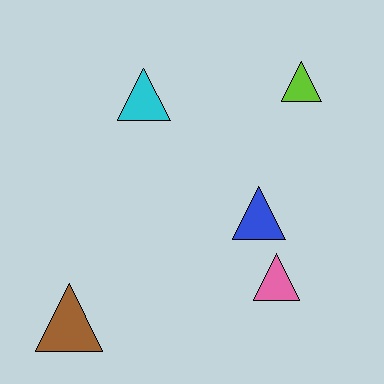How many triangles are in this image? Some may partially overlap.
There are 5 triangles.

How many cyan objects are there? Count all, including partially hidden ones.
There is 1 cyan object.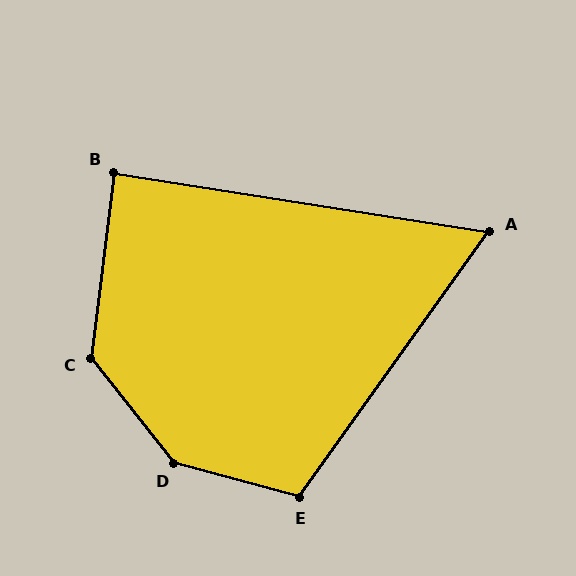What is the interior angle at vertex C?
Approximately 135 degrees (obtuse).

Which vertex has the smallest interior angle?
A, at approximately 63 degrees.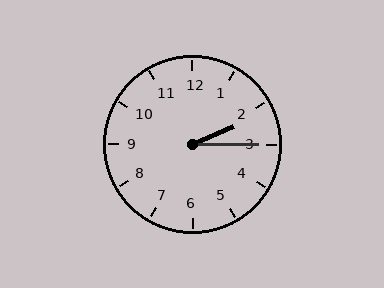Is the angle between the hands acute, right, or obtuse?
It is acute.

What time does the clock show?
2:15.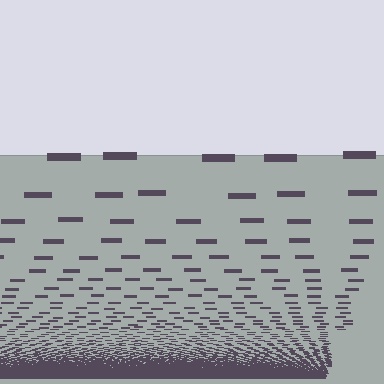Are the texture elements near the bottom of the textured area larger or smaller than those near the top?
Smaller. The gradient is inverted — elements near the bottom are smaller and denser.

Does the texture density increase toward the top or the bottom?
Density increases toward the bottom.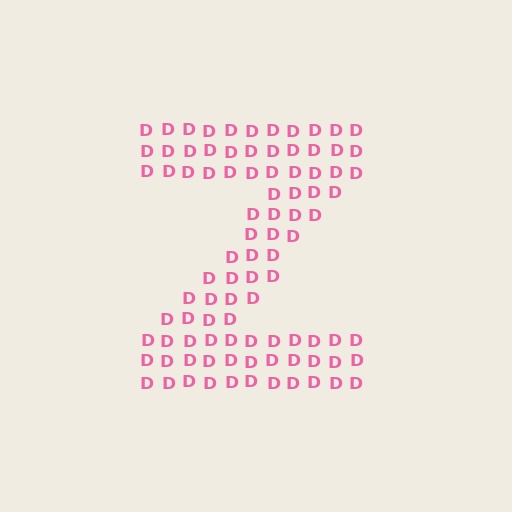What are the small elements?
The small elements are letter D's.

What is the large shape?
The large shape is the letter Z.